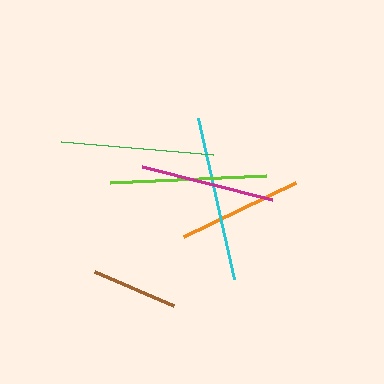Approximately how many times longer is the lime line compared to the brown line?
The lime line is approximately 1.8 times the length of the brown line.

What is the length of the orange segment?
The orange segment is approximately 124 pixels long.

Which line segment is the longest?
The cyan line is the longest at approximately 165 pixels.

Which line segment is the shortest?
The brown line is the shortest at approximately 86 pixels.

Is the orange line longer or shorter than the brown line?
The orange line is longer than the brown line.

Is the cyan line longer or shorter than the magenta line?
The cyan line is longer than the magenta line.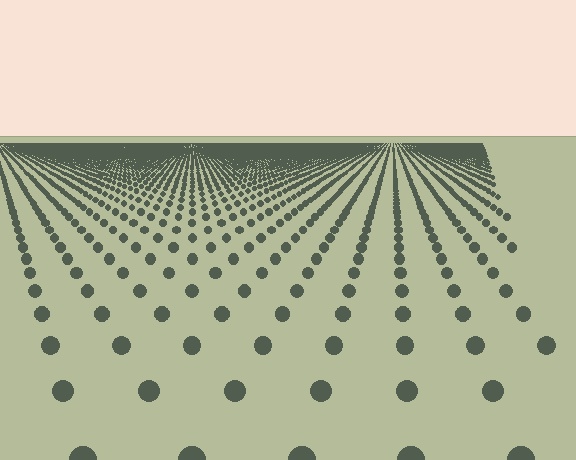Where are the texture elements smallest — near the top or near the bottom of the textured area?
Near the top.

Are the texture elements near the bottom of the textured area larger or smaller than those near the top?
Larger. Near the bottom, elements are closer to the viewer and appear at a bigger on-screen size.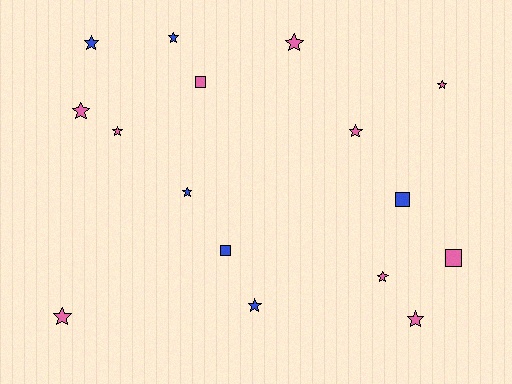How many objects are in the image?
There are 16 objects.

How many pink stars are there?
There are 8 pink stars.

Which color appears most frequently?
Pink, with 10 objects.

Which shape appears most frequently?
Star, with 12 objects.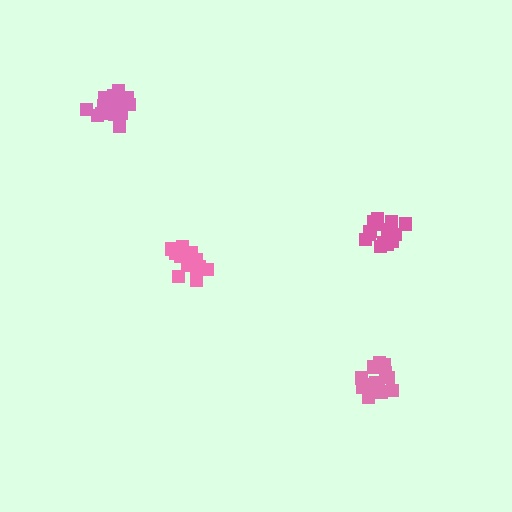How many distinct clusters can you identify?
There are 4 distinct clusters.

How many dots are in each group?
Group 1: 18 dots, Group 2: 14 dots, Group 3: 17 dots, Group 4: 16 dots (65 total).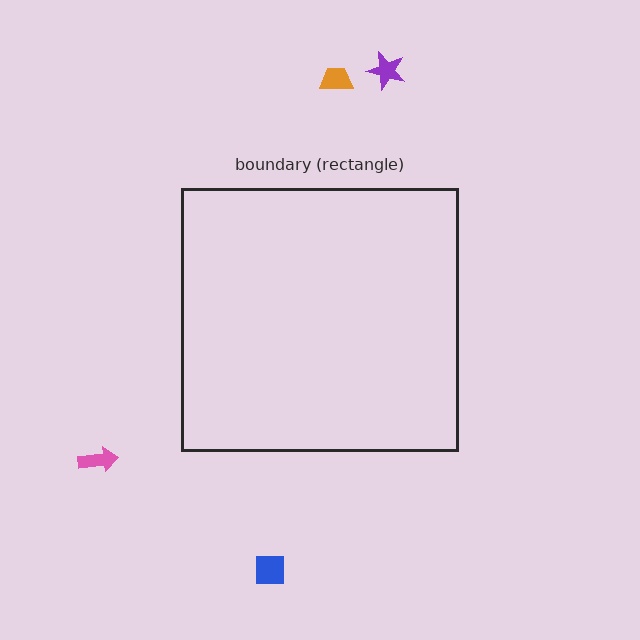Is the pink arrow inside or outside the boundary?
Outside.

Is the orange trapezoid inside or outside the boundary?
Outside.